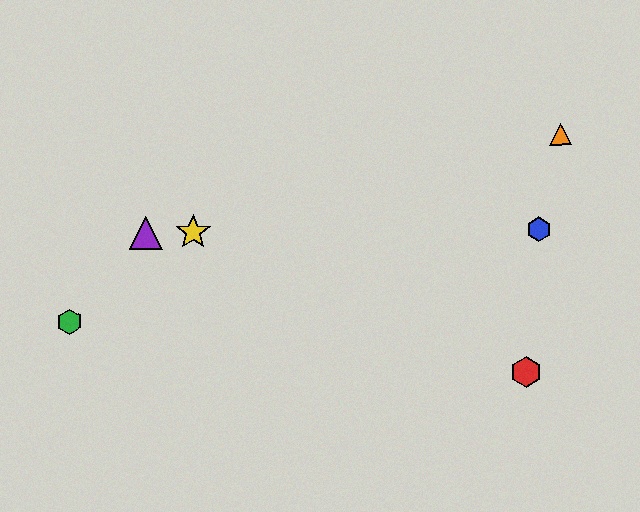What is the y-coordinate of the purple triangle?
The purple triangle is at y≈233.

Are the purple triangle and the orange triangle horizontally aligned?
No, the purple triangle is at y≈233 and the orange triangle is at y≈134.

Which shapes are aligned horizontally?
The blue hexagon, the yellow star, the purple triangle are aligned horizontally.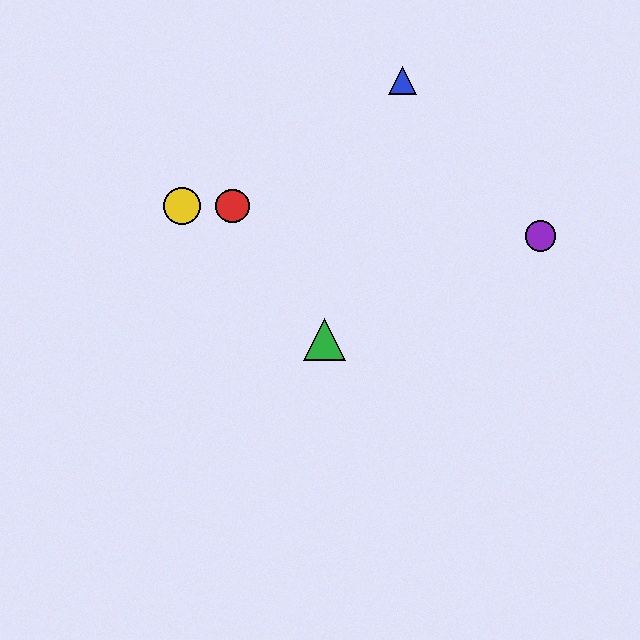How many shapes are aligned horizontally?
2 shapes (the red circle, the yellow circle) are aligned horizontally.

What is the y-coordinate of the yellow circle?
The yellow circle is at y≈206.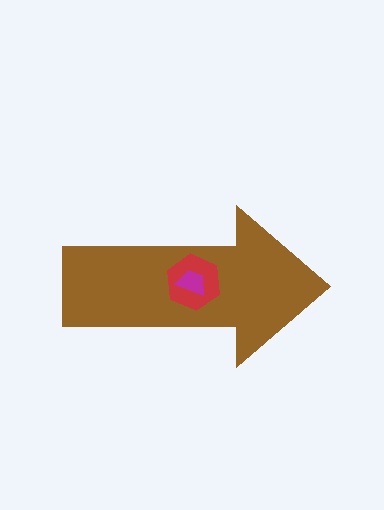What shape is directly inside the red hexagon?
The magenta trapezoid.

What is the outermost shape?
The brown arrow.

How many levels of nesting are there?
3.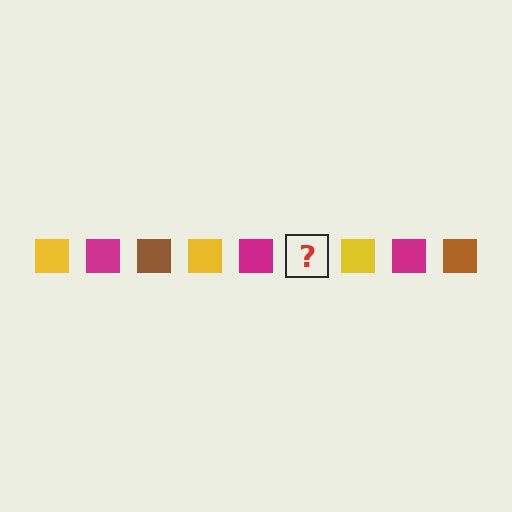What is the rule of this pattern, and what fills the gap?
The rule is that the pattern cycles through yellow, magenta, brown squares. The gap should be filled with a brown square.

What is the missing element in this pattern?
The missing element is a brown square.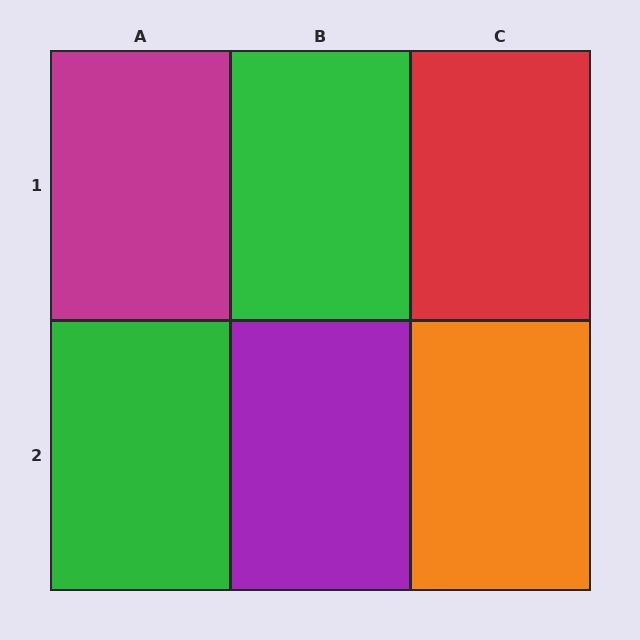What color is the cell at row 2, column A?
Green.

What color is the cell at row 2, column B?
Purple.